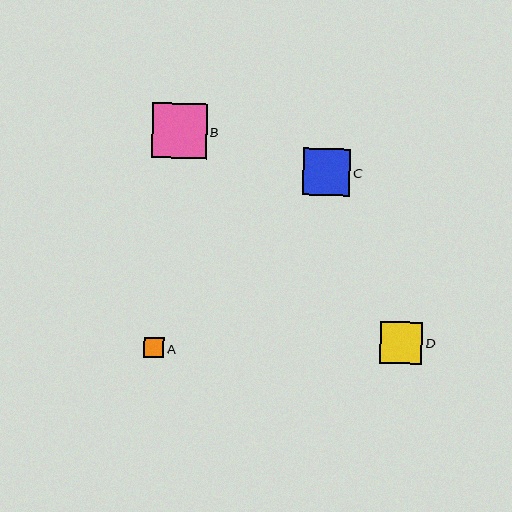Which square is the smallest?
Square A is the smallest with a size of approximately 20 pixels.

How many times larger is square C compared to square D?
Square C is approximately 1.1 times the size of square D.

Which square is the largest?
Square B is the largest with a size of approximately 55 pixels.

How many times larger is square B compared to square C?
Square B is approximately 1.2 times the size of square C.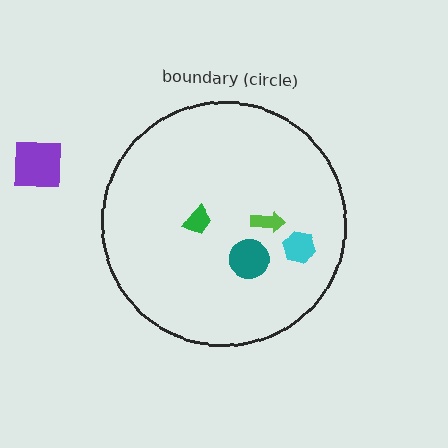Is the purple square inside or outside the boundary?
Outside.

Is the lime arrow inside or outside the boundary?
Inside.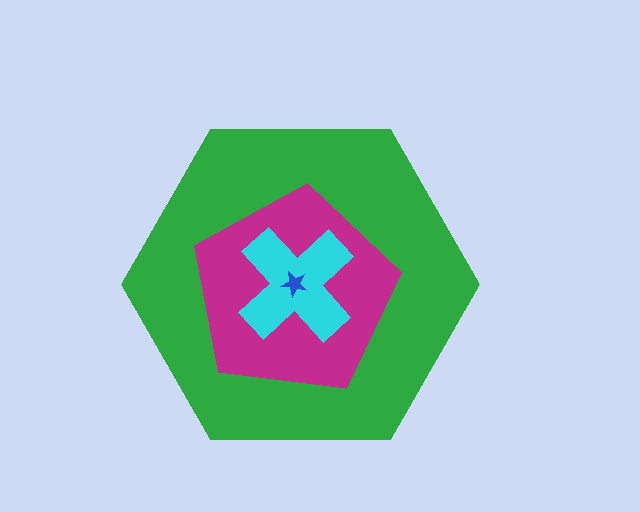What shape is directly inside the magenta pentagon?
The cyan cross.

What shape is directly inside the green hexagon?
The magenta pentagon.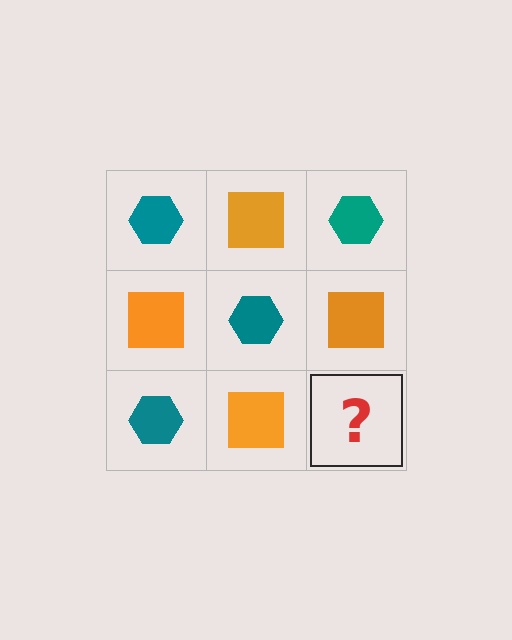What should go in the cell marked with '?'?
The missing cell should contain a teal hexagon.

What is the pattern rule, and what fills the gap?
The rule is that it alternates teal hexagon and orange square in a checkerboard pattern. The gap should be filled with a teal hexagon.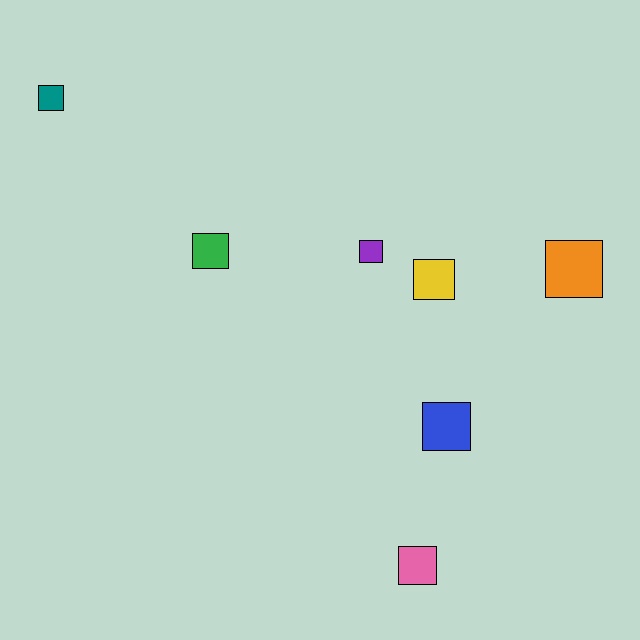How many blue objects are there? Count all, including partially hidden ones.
There is 1 blue object.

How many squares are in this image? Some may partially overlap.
There are 7 squares.